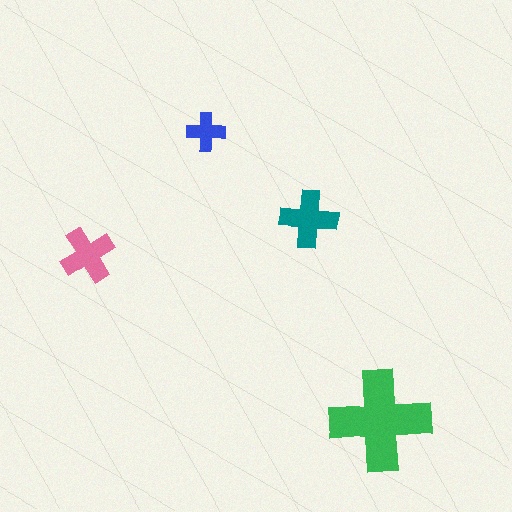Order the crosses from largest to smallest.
the green one, the teal one, the pink one, the blue one.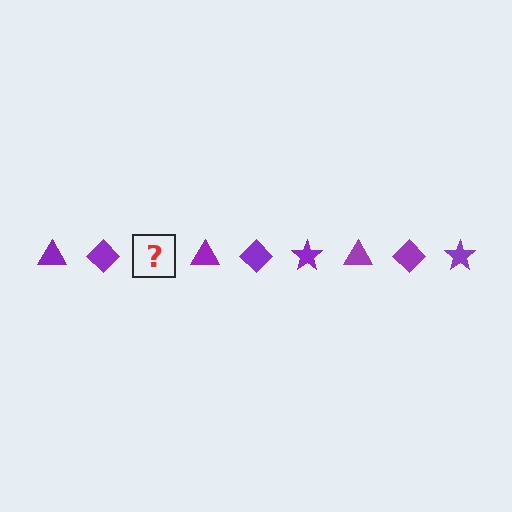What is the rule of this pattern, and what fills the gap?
The rule is that the pattern cycles through triangle, diamond, star shapes in purple. The gap should be filled with a purple star.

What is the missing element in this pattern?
The missing element is a purple star.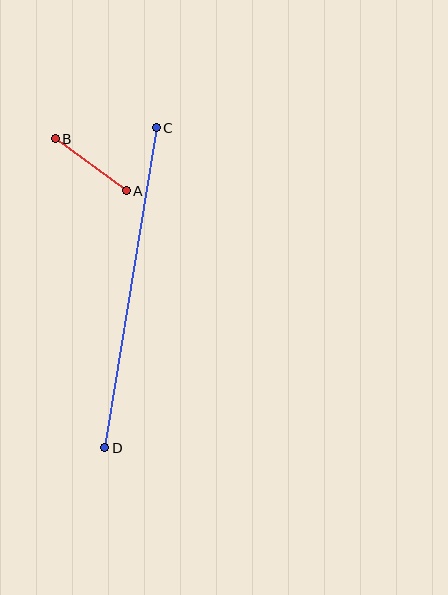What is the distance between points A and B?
The distance is approximately 88 pixels.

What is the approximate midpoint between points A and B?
The midpoint is at approximately (91, 165) pixels.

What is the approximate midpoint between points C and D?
The midpoint is at approximately (131, 288) pixels.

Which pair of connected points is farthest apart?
Points C and D are farthest apart.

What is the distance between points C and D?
The distance is approximately 324 pixels.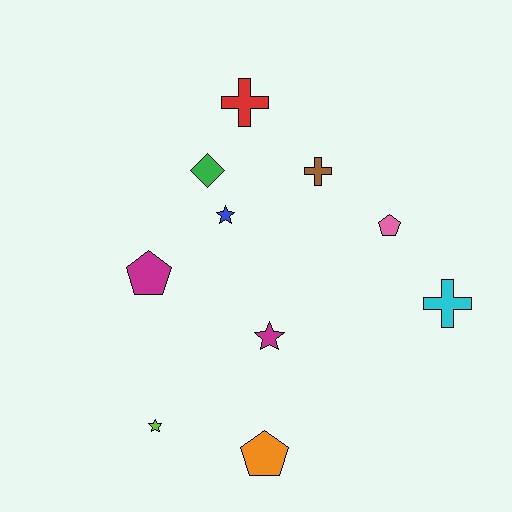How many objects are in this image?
There are 10 objects.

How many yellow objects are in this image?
There are no yellow objects.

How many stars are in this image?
There are 3 stars.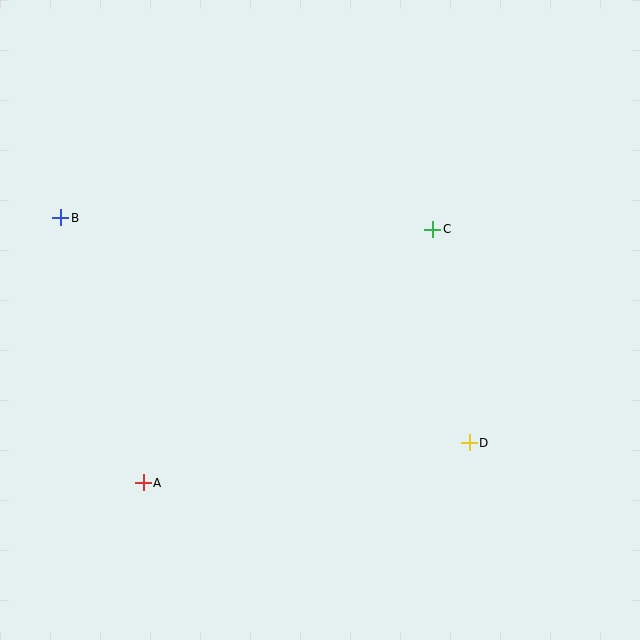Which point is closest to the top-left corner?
Point B is closest to the top-left corner.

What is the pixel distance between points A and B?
The distance between A and B is 277 pixels.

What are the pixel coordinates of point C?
Point C is at (433, 229).